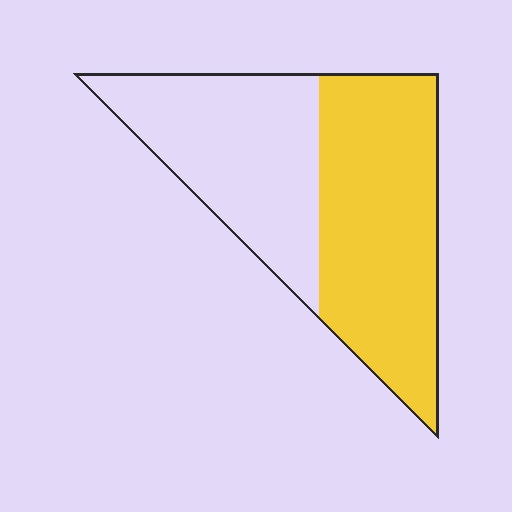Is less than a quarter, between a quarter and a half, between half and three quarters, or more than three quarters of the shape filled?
Between half and three quarters.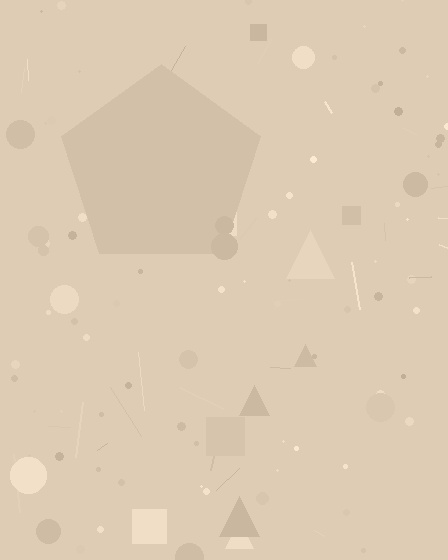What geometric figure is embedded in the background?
A pentagon is embedded in the background.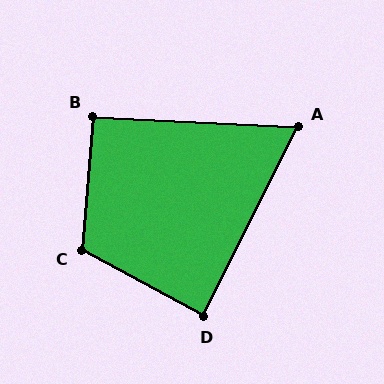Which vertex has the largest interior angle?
C, at approximately 114 degrees.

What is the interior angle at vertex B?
Approximately 92 degrees (approximately right).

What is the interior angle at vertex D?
Approximately 88 degrees (approximately right).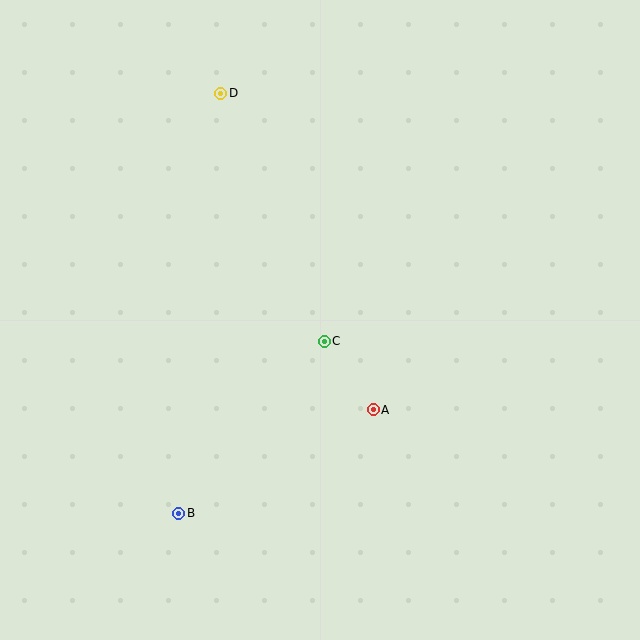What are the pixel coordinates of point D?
Point D is at (221, 93).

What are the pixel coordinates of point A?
Point A is at (373, 410).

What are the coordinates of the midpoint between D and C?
The midpoint between D and C is at (273, 217).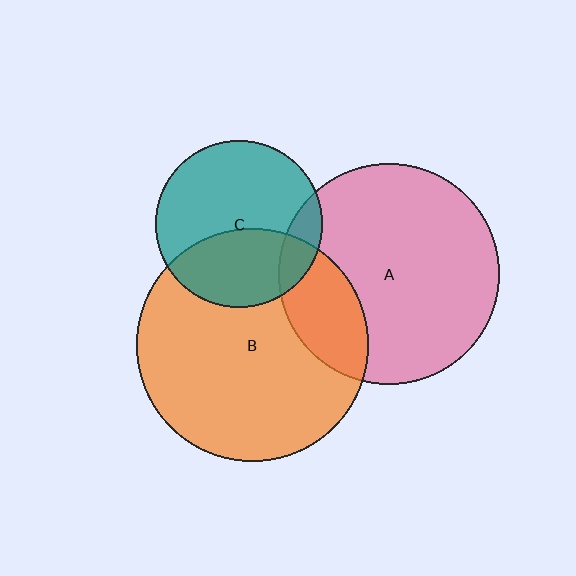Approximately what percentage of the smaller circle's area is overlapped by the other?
Approximately 40%.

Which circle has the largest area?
Circle B (orange).